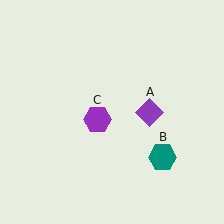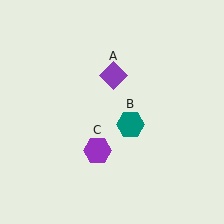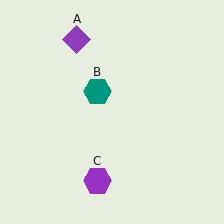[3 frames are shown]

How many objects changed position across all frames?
3 objects changed position: purple diamond (object A), teal hexagon (object B), purple hexagon (object C).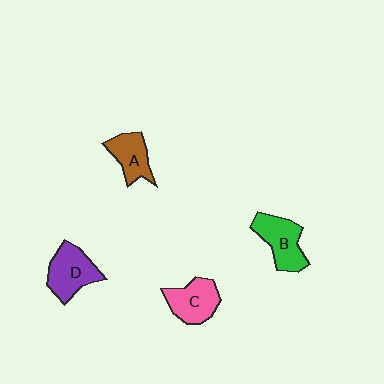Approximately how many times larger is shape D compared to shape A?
Approximately 1.3 times.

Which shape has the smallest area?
Shape A (brown).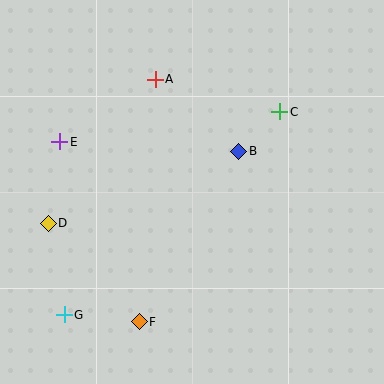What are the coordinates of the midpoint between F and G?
The midpoint between F and G is at (102, 318).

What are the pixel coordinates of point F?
Point F is at (139, 322).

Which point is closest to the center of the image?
Point B at (239, 151) is closest to the center.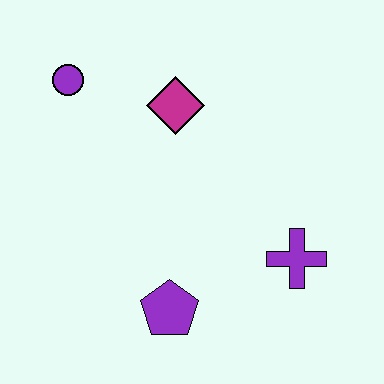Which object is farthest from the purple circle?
The purple cross is farthest from the purple circle.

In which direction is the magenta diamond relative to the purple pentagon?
The magenta diamond is above the purple pentagon.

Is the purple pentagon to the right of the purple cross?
No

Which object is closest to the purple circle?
The magenta diamond is closest to the purple circle.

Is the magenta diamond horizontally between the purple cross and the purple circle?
Yes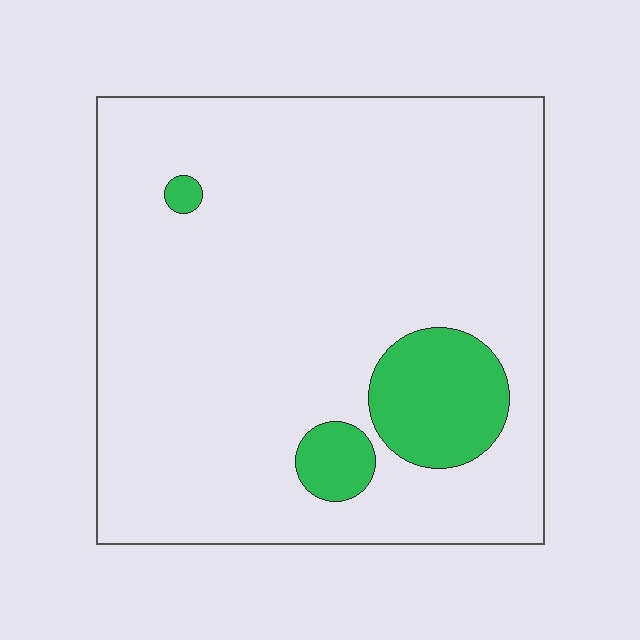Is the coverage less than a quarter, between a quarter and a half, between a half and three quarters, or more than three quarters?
Less than a quarter.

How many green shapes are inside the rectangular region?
3.